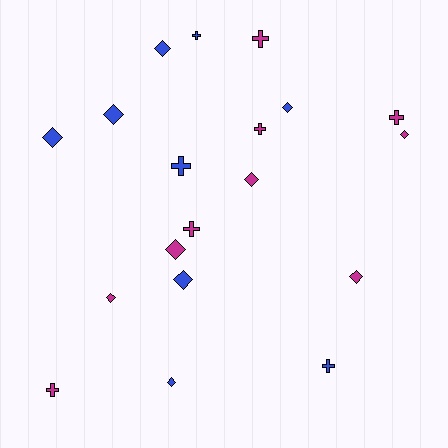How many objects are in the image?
There are 19 objects.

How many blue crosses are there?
There are 3 blue crosses.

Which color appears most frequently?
Magenta, with 10 objects.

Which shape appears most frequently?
Diamond, with 11 objects.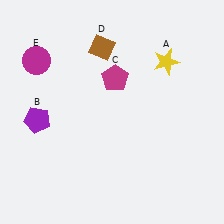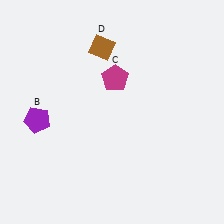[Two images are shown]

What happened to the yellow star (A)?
The yellow star (A) was removed in Image 2. It was in the top-right area of Image 1.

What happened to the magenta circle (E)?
The magenta circle (E) was removed in Image 2. It was in the top-left area of Image 1.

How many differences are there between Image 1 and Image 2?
There are 2 differences between the two images.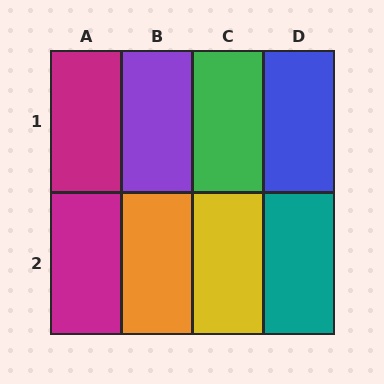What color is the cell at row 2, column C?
Yellow.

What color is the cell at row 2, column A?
Magenta.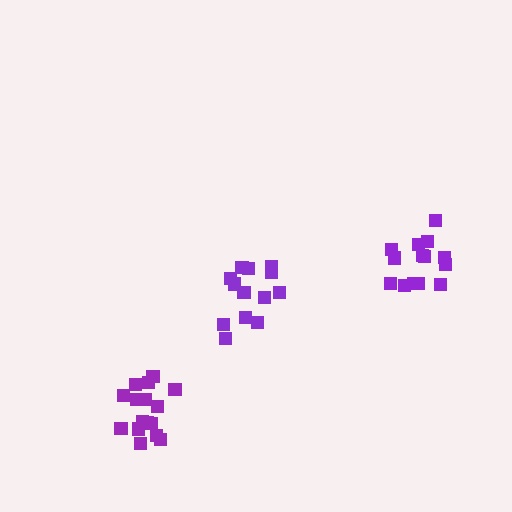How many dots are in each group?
Group 1: 14 dots, Group 2: 13 dots, Group 3: 16 dots (43 total).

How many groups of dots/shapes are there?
There are 3 groups.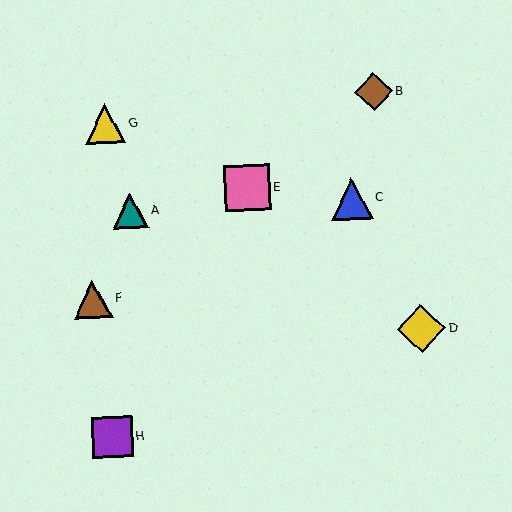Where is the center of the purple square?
The center of the purple square is at (112, 437).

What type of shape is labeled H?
Shape H is a purple square.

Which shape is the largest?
The yellow diamond (labeled D) is the largest.